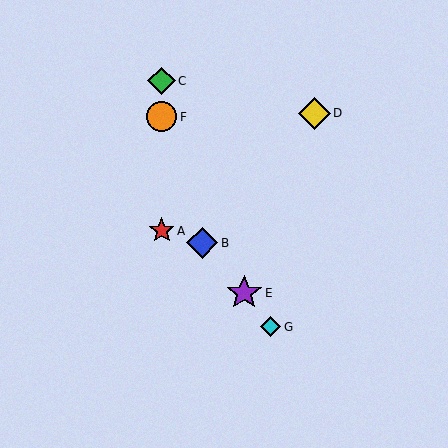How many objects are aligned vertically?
3 objects (A, C, F) are aligned vertically.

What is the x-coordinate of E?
Object E is at x≈244.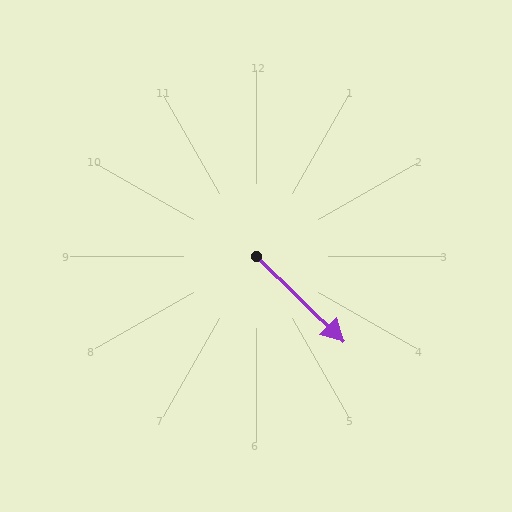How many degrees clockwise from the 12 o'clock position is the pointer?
Approximately 134 degrees.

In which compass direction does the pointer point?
Southeast.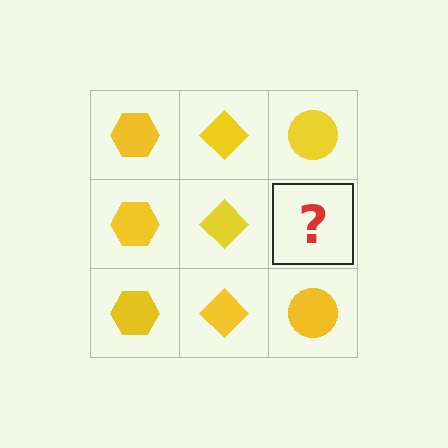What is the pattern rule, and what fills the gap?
The rule is that each column has a consistent shape. The gap should be filled with a yellow circle.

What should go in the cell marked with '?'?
The missing cell should contain a yellow circle.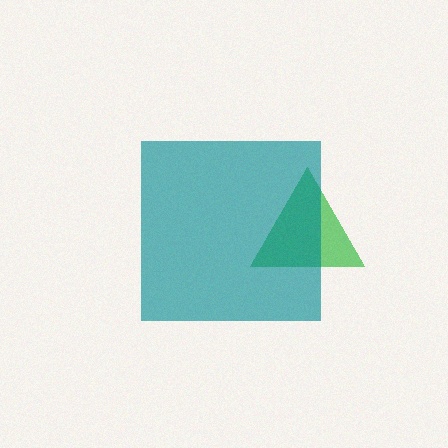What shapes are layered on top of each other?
The layered shapes are: a green triangle, a teal square.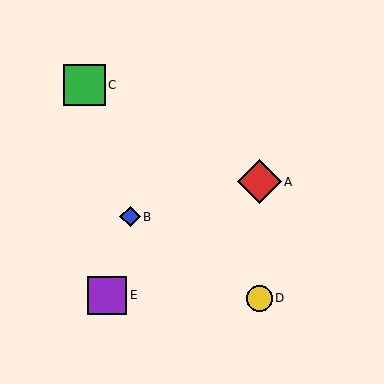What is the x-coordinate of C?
Object C is at x≈85.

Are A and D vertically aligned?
Yes, both are at x≈259.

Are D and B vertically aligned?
No, D is at x≈259 and B is at x≈130.